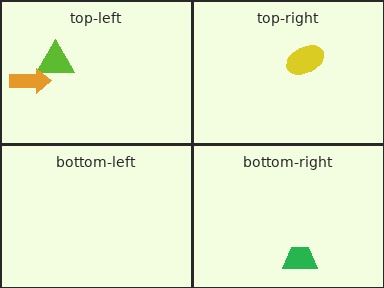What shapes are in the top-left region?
The lime triangle, the orange arrow.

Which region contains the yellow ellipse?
The top-right region.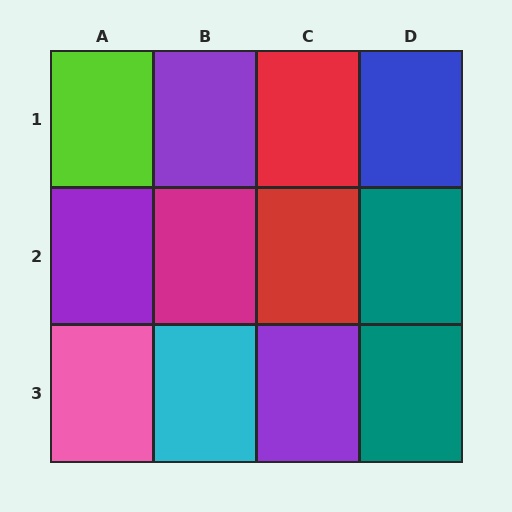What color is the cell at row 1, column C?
Red.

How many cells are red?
2 cells are red.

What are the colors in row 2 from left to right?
Purple, magenta, red, teal.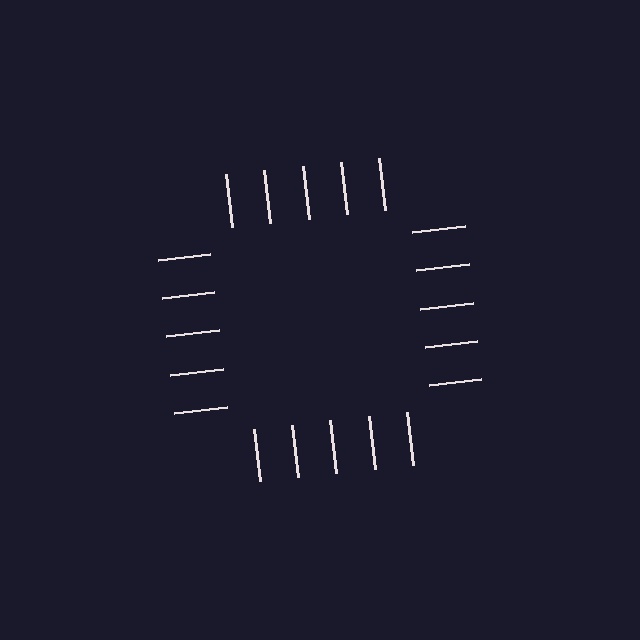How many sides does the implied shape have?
4 sides — the line-ends trace a square.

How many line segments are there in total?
20 — 5 along each of the 4 edges.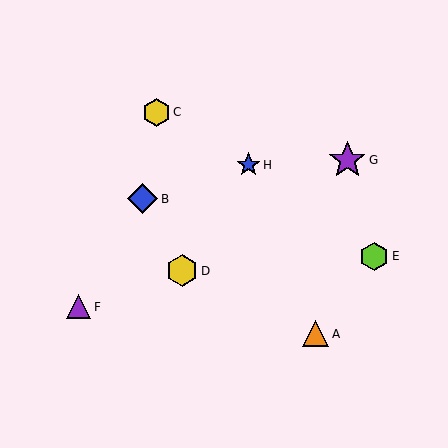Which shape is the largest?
The purple star (labeled G) is the largest.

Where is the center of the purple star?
The center of the purple star is at (347, 160).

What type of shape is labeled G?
Shape G is a purple star.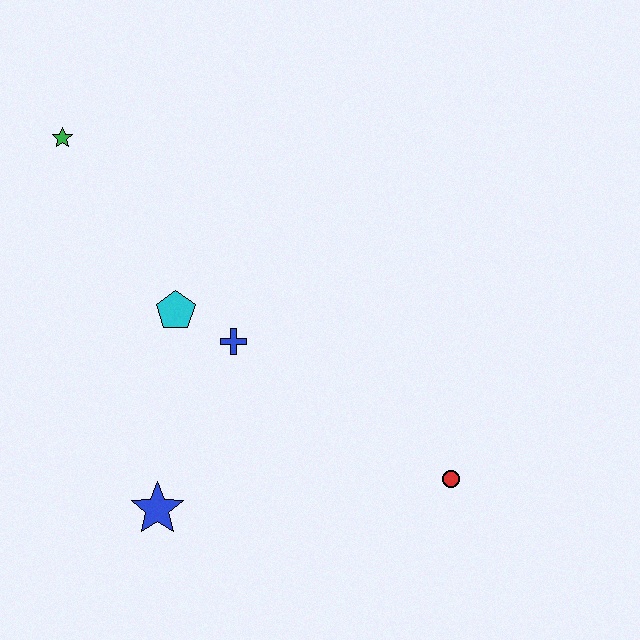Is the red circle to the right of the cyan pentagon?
Yes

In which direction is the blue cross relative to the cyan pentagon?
The blue cross is to the right of the cyan pentagon.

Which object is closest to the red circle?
The blue cross is closest to the red circle.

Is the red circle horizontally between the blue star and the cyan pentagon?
No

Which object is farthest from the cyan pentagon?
The red circle is farthest from the cyan pentagon.